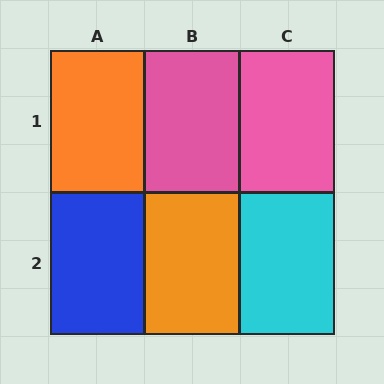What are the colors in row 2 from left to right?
Blue, orange, cyan.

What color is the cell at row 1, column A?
Orange.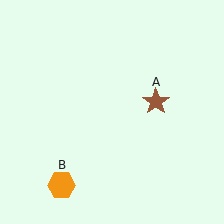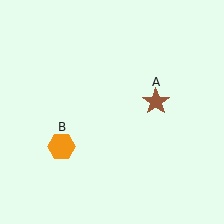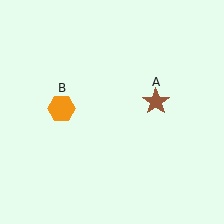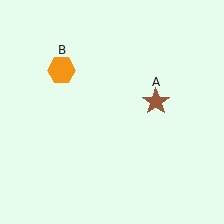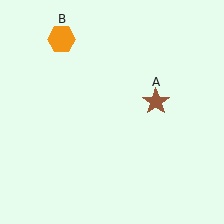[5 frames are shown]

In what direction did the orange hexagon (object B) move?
The orange hexagon (object B) moved up.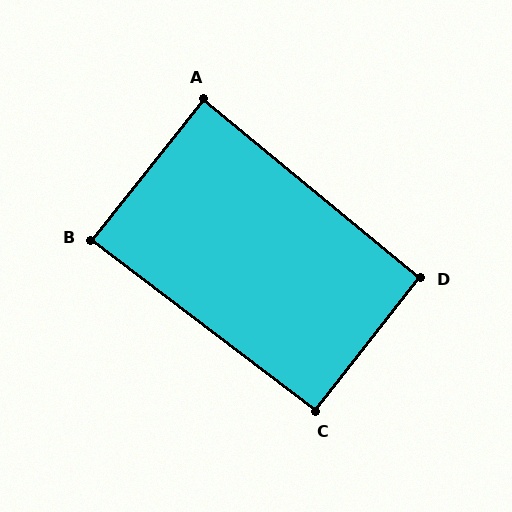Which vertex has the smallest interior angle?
B, at approximately 89 degrees.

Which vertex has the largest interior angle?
D, at approximately 91 degrees.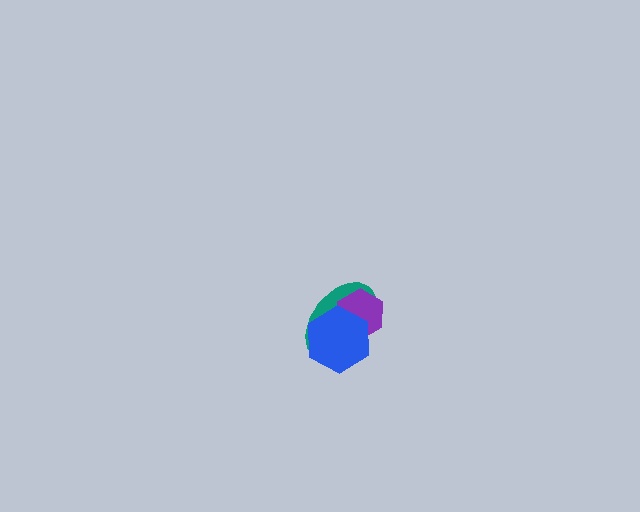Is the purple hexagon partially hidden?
Yes, it is partially covered by another shape.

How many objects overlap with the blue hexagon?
2 objects overlap with the blue hexagon.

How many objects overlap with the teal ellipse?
2 objects overlap with the teal ellipse.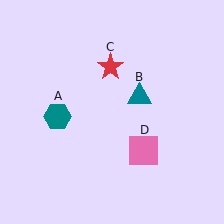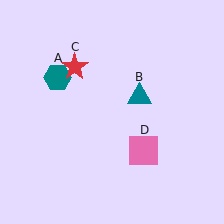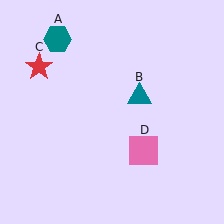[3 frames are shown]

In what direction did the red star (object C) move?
The red star (object C) moved left.